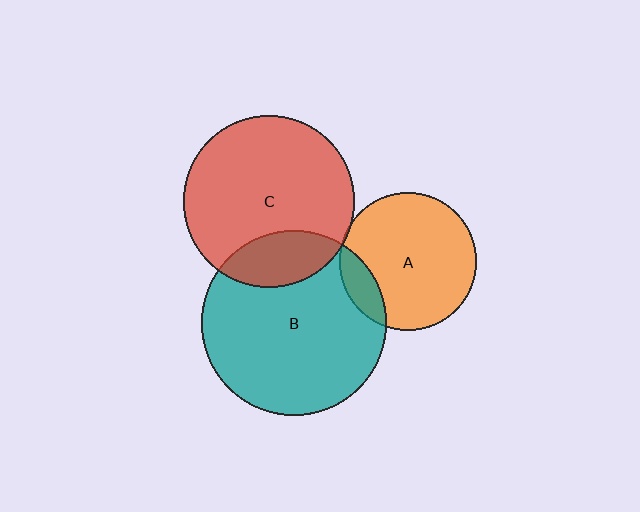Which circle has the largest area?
Circle B (teal).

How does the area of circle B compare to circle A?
Approximately 1.8 times.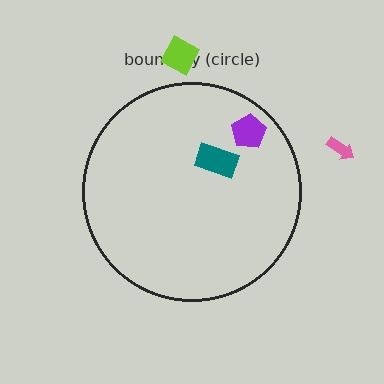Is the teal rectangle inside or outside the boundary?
Inside.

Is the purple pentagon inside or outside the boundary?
Inside.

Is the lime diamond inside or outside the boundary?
Outside.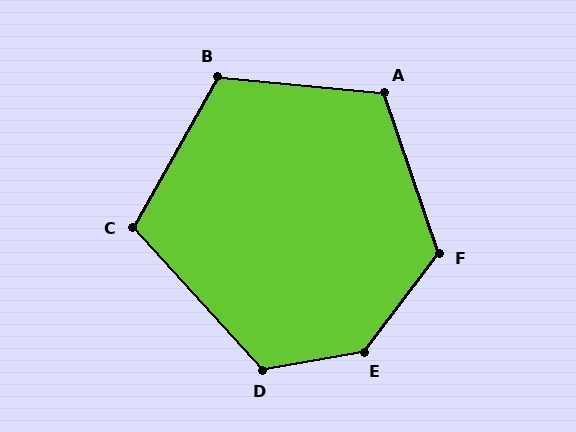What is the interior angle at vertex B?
Approximately 114 degrees (obtuse).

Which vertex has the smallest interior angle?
C, at approximately 108 degrees.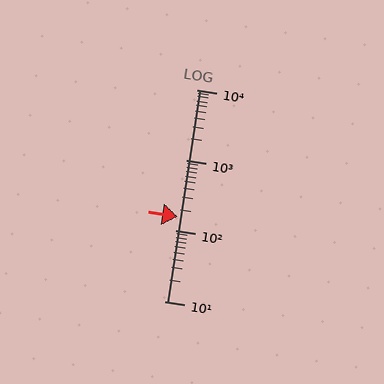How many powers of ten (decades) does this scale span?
The scale spans 3 decades, from 10 to 10000.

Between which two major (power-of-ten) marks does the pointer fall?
The pointer is between 100 and 1000.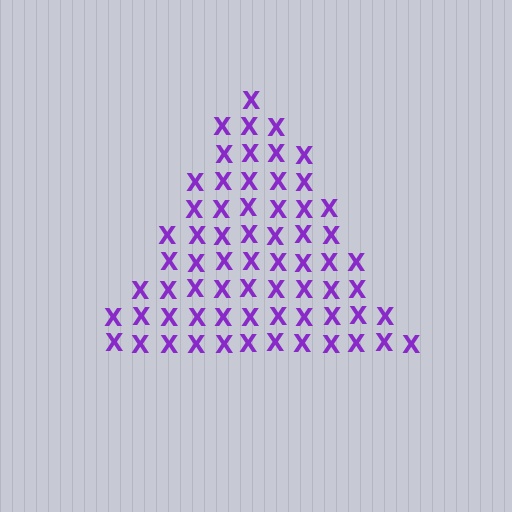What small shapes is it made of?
It is made of small letter X's.